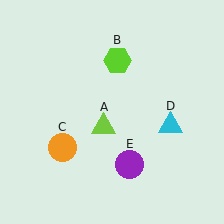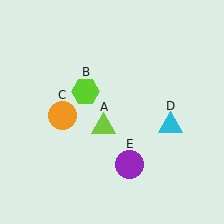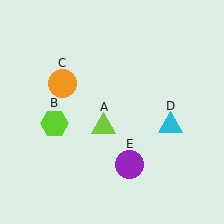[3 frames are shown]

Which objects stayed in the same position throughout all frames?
Lime triangle (object A) and cyan triangle (object D) and purple circle (object E) remained stationary.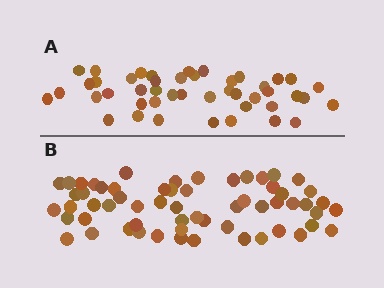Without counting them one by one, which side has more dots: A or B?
Region B (the bottom region) has more dots.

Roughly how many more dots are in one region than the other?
Region B has approximately 15 more dots than region A.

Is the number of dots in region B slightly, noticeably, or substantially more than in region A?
Region B has noticeably more, but not dramatically so. The ratio is roughly 1.3 to 1.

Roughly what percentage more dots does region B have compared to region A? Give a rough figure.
About 35% more.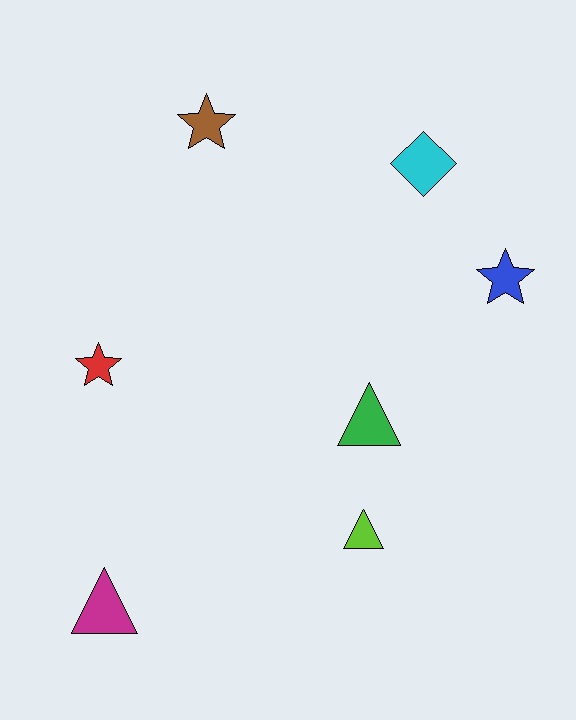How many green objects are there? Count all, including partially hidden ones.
There is 1 green object.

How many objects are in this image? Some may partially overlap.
There are 7 objects.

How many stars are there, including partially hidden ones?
There are 3 stars.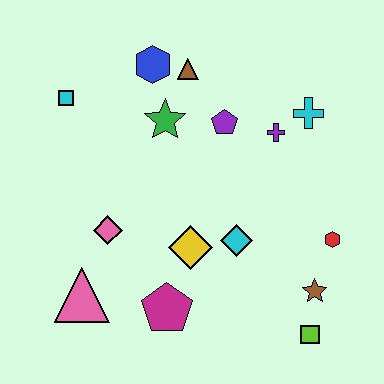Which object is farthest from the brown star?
The cyan square is farthest from the brown star.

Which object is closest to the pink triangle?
The pink diamond is closest to the pink triangle.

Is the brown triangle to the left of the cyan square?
No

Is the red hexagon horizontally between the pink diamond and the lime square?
No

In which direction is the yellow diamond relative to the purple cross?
The yellow diamond is below the purple cross.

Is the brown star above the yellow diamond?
No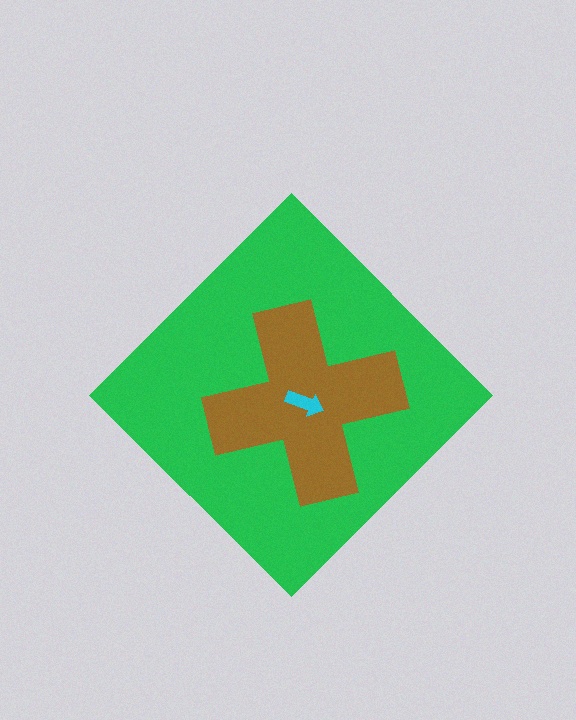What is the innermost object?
The cyan arrow.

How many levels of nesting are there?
3.